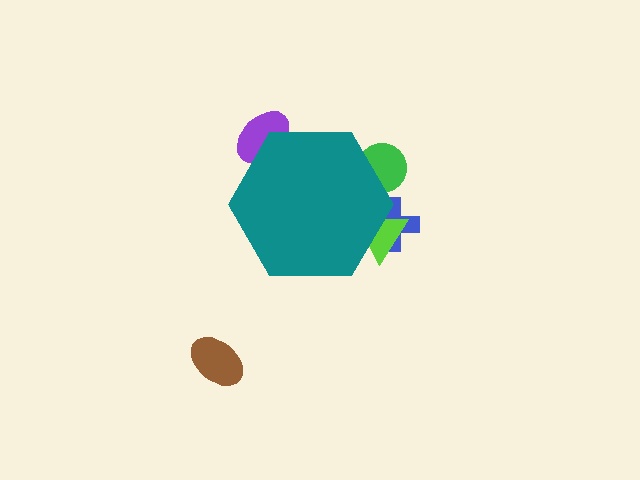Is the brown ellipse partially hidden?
No, the brown ellipse is fully visible.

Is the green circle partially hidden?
Yes, the green circle is partially hidden behind the teal hexagon.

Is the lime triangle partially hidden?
Yes, the lime triangle is partially hidden behind the teal hexagon.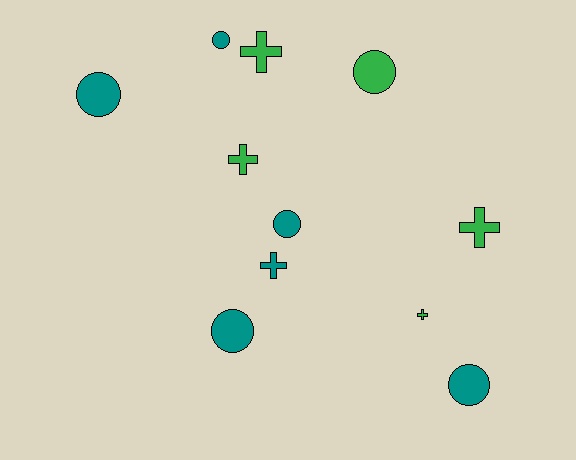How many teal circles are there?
There are 5 teal circles.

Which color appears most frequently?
Teal, with 6 objects.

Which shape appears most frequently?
Circle, with 6 objects.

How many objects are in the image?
There are 11 objects.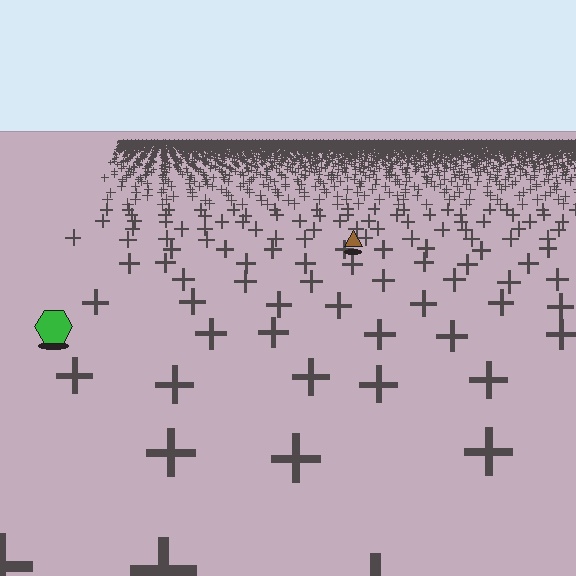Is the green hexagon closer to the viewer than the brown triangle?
Yes. The green hexagon is closer — you can tell from the texture gradient: the ground texture is coarser near it.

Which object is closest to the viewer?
The green hexagon is closest. The texture marks near it are larger and more spread out.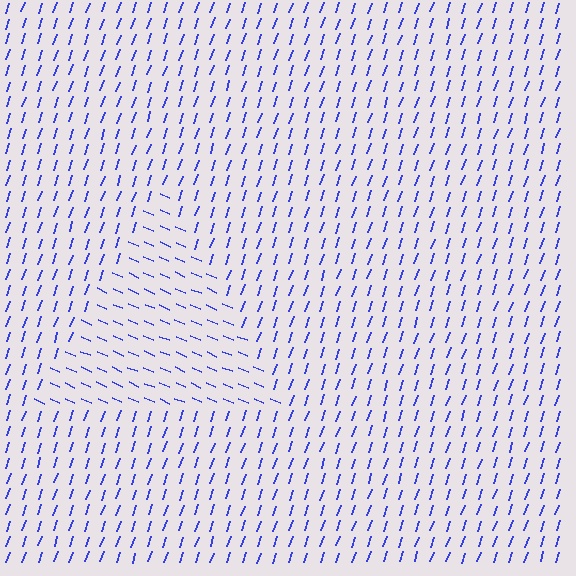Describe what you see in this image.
The image is filled with small blue line segments. A triangle region in the image has lines oriented differently from the surrounding lines, creating a visible texture boundary.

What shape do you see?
I see a triangle.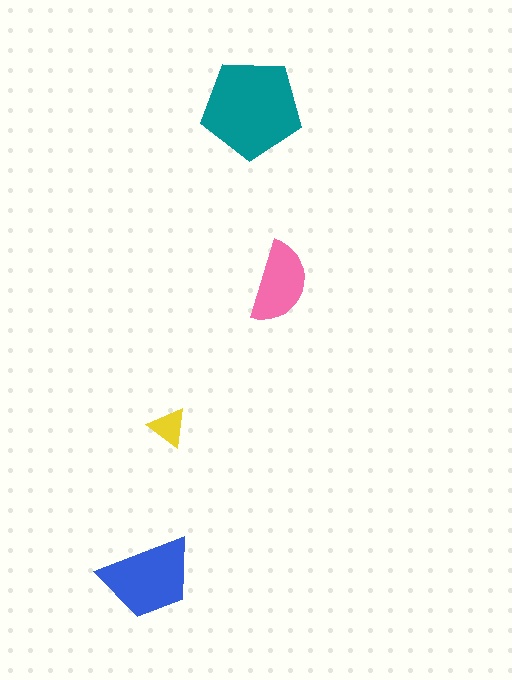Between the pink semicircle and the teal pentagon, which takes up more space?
The teal pentagon.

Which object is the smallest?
The yellow triangle.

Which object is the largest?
The teal pentagon.